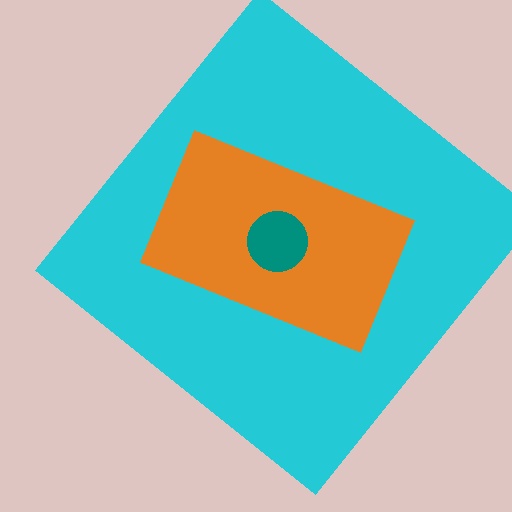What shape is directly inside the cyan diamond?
The orange rectangle.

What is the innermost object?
The teal circle.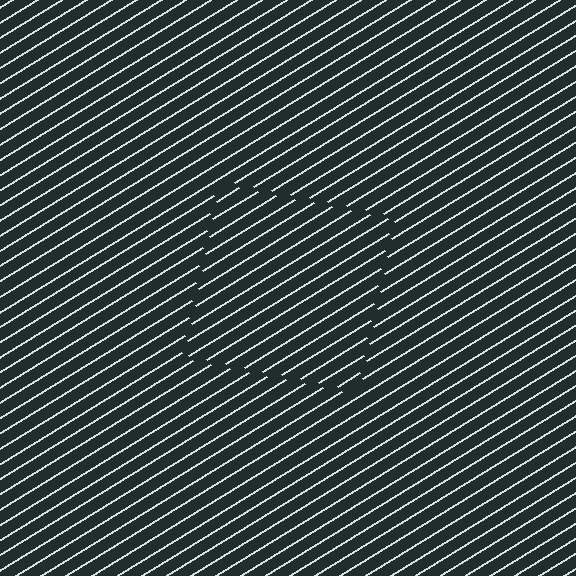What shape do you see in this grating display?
An illusory square. The interior of the shape contains the same grating, shifted by half a period — the contour is defined by the phase discontinuity where line-ends from the inner and outer gratings abut.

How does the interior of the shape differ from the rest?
The interior of the shape contains the same grating, shifted by half a period — the contour is defined by the phase discontinuity where line-ends from the inner and outer gratings abut.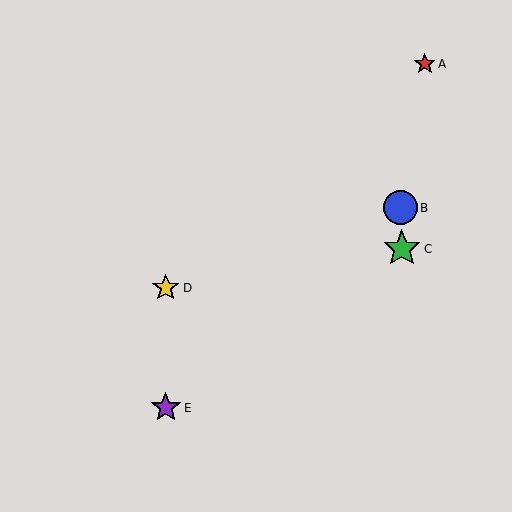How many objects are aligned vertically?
2 objects (D, E) are aligned vertically.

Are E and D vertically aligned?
Yes, both are at x≈166.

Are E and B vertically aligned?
No, E is at x≈166 and B is at x≈400.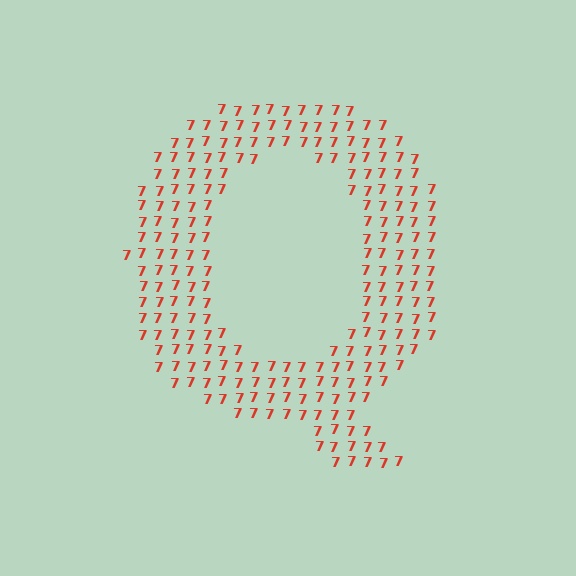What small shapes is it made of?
It is made of small digit 7's.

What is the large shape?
The large shape is the letter Q.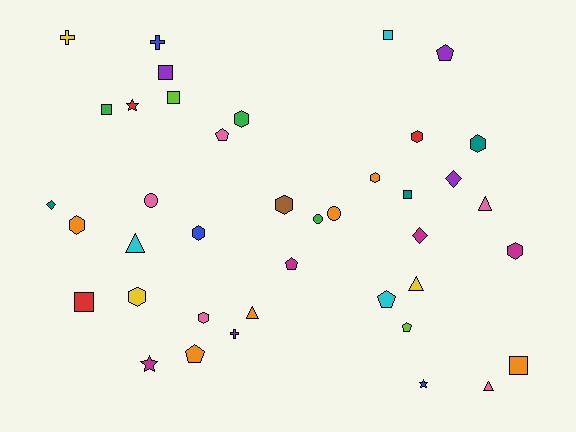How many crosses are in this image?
There are 3 crosses.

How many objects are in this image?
There are 40 objects.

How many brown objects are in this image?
There is 1 brown object.